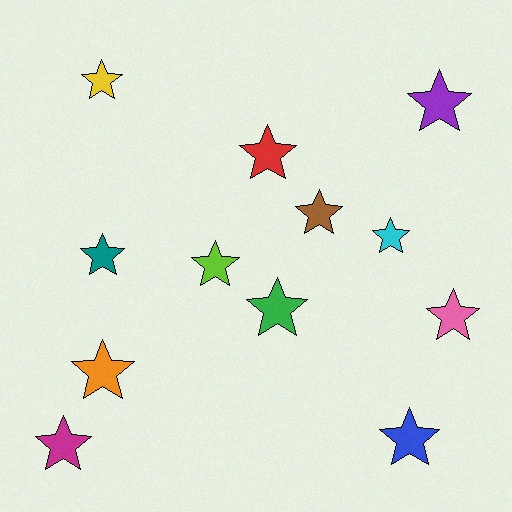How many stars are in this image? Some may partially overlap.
There are 12 stars.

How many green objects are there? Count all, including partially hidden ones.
There is 1 green object.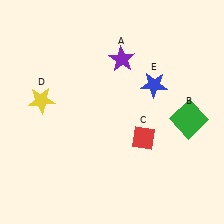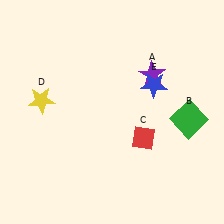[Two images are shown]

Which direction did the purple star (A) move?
The purple star (A) moved right.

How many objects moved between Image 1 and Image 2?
1 object moved between the two images.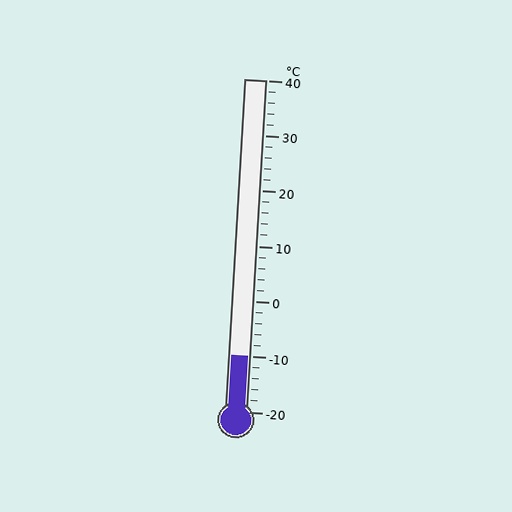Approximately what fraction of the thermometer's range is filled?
The thermometer is filled to approximately 15% of its range.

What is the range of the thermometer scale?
The thermometer scale ranges from -20°C to 40°C.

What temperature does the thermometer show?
The thermometer shows approximately -10°C.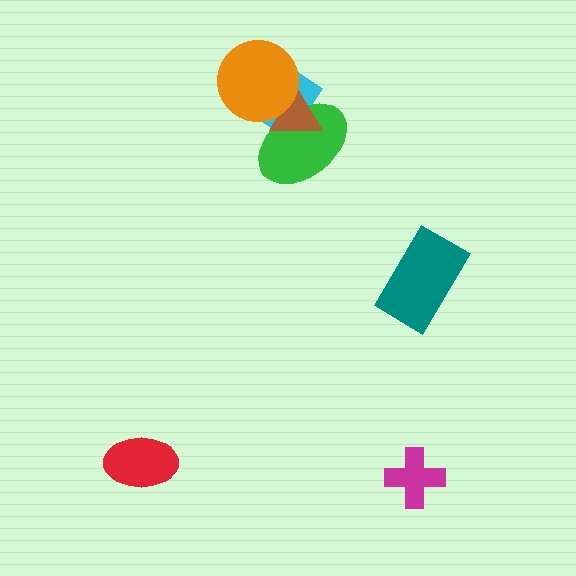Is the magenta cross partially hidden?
No, no other shape covers it.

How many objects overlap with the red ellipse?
0 objects overlap with the red ellipse.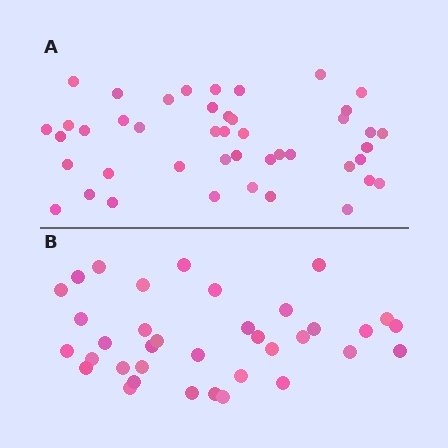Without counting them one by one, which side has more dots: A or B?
Region A (the top region) has more dots.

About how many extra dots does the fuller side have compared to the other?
Region A has roughly 8 or so more dots than region B.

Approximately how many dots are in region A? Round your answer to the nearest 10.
About 40 dots. (The exact count is 44, which rounds to 40.)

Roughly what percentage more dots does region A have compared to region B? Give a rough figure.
About 20% more.